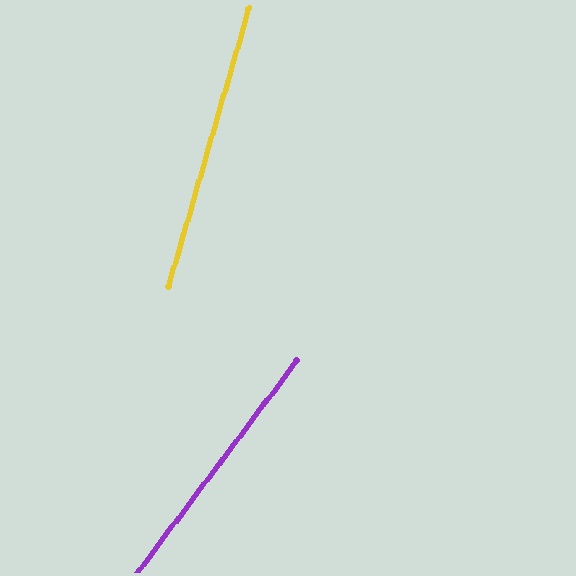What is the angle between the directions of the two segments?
Approximately 21 degrees.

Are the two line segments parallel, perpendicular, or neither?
Neither parallel nor perpendicular — they differ by about 21°.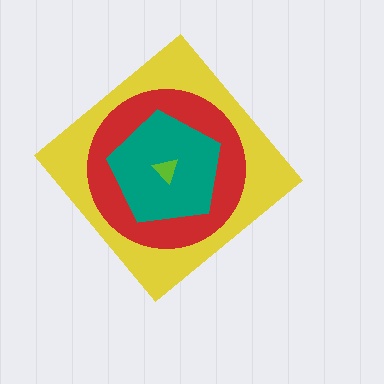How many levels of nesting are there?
4.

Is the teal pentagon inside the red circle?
Yes.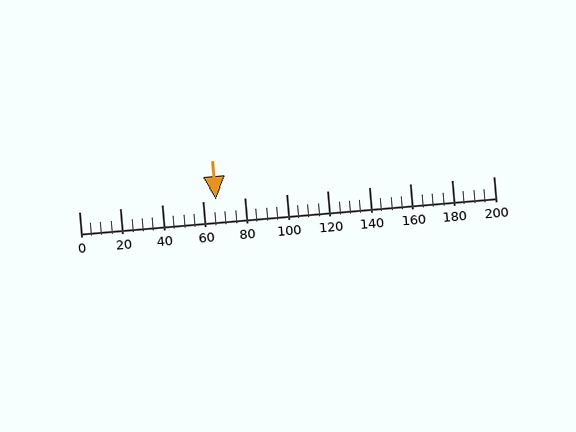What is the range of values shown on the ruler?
The ruler shows values from 0 to 200.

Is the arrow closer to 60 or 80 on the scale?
The arrow is closer to 60.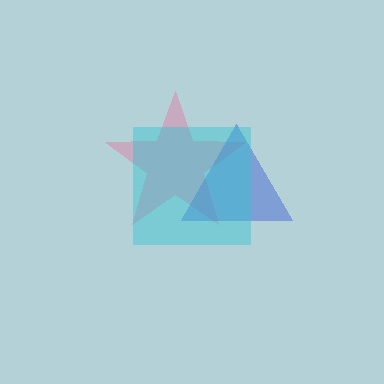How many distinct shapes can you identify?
There are 3 distinct shapes: a pink star, a blue triangle, a cyan square.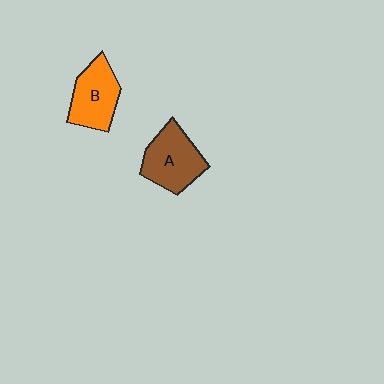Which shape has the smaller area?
Shape B (orange).